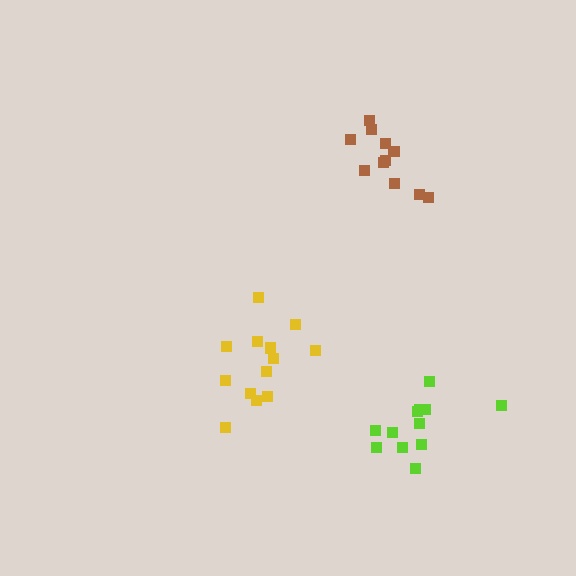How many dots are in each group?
Group 1: 11 dots, Group 2: 13 dots, Group 3: 12 dots (36 total).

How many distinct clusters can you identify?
There are 3 distinct clusters.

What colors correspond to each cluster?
The clusters are colored: brown, yellow, lime.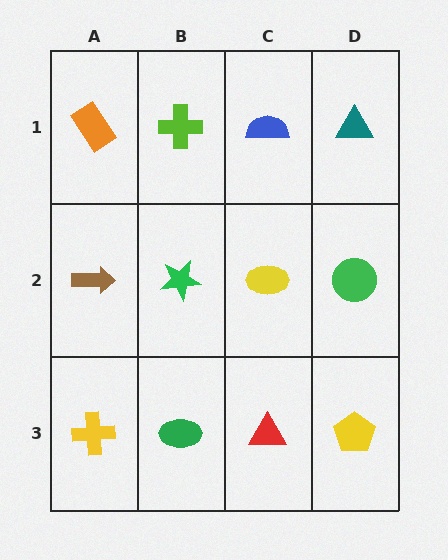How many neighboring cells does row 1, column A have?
2.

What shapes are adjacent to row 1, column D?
A green circle (row 2, column D), a blue semicircle (row 1, column C).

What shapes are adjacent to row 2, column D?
A teal triangle (row 1, column D), a yellow pentagon (row 3, column D), a yellow ellipse (row 2, column C).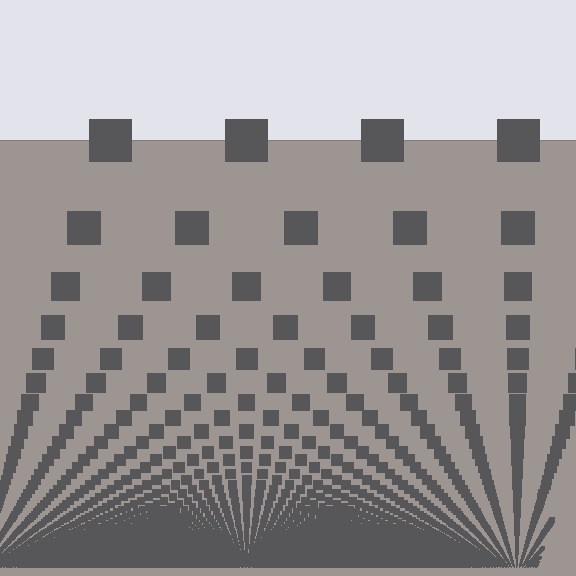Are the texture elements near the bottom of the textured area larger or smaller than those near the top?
Smaller. The gradient is inverted — elements near the bottom are smaller and denser.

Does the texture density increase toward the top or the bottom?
Density increases toward the bottom.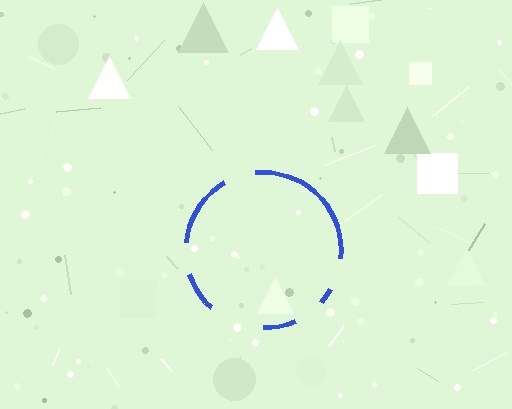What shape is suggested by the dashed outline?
The dashed outline suggests a circle.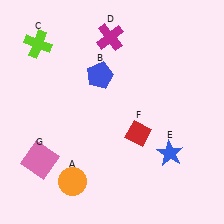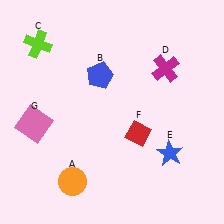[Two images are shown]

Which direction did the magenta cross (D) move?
The magenta cross (D) moved right.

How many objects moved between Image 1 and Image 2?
2 objects moved between the two images.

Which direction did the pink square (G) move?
The pink square (G) moved up.